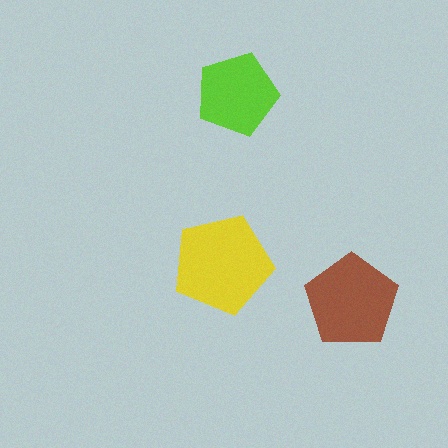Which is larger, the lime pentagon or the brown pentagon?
The brown one.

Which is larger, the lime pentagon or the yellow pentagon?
The yellow one.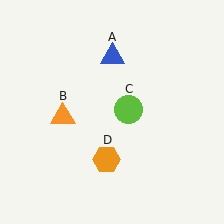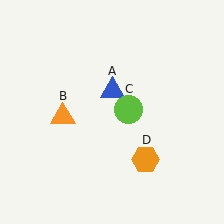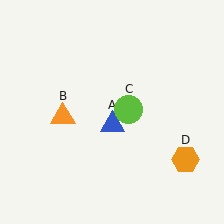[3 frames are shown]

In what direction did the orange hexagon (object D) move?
The orange hexagon (object D) moved right.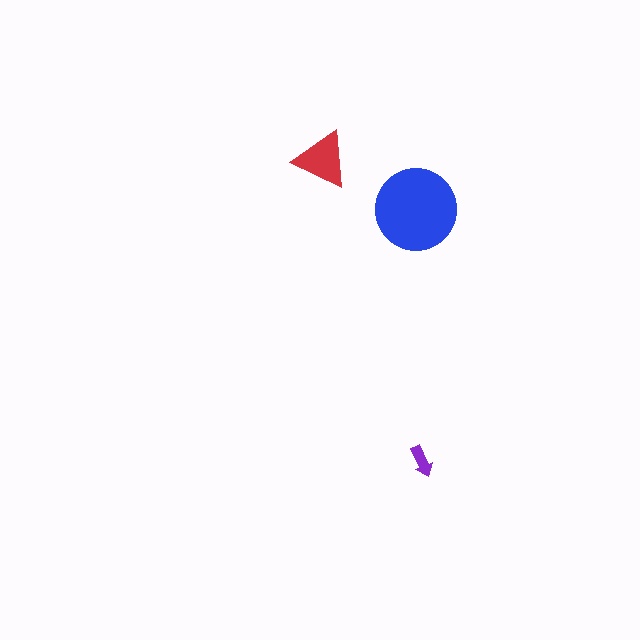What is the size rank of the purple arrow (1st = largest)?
3rd.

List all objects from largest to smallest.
The blue circle, the red triangle, the purple arrow.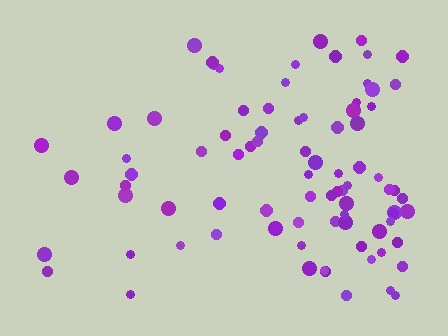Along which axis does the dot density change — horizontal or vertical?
Horizontal.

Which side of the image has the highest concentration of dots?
The right.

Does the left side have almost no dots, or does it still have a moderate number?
Still a moderate number, just noticeably fewer than the right.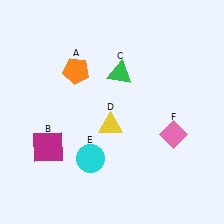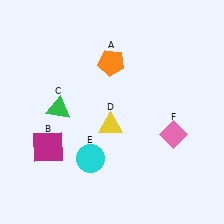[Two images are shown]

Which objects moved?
The objects that moved are: the orange pentagon (A), the green triangle (C).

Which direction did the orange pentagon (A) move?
The orange pentagon (A) moved right.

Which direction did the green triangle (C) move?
The green triangle (C) moved left.